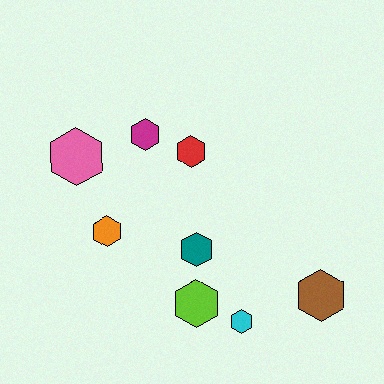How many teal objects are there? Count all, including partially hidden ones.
There is 1 teal object.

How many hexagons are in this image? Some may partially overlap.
There are 8 hexagons.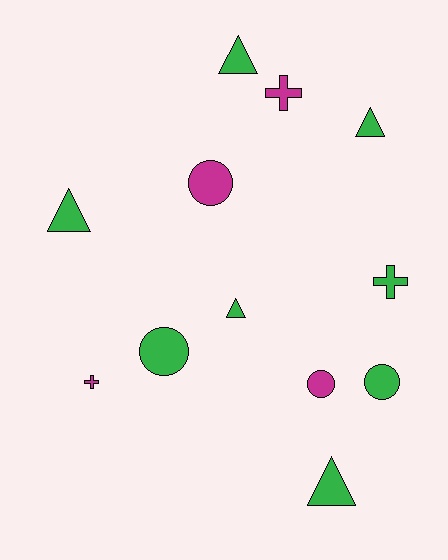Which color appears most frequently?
Green, with 8 objects.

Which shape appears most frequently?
Triangle, with 5 objects.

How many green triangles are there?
There are 5 green triangles.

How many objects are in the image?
There are 12 objects.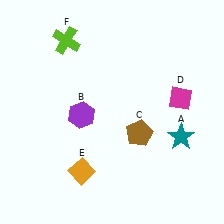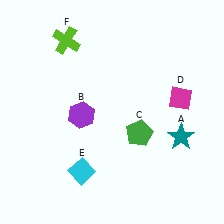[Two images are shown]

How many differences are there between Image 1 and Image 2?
There are 2 differences between the two images.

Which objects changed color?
C changed from brown to green. E changed from orange to cyan.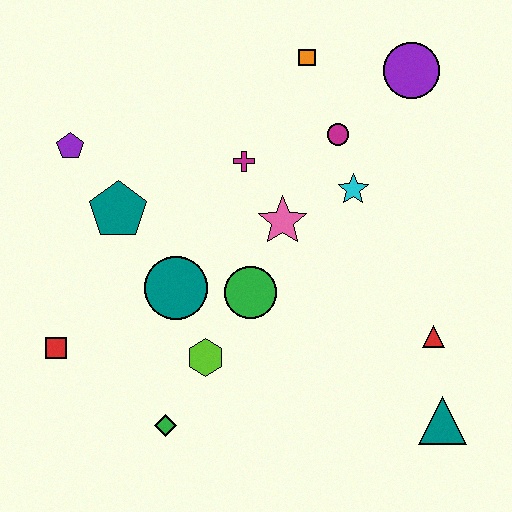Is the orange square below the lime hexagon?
No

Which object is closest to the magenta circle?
The cyan star is closest to the magenta circle.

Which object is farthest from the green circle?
The purple circle is farthest from the green circle.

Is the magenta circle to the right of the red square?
Yes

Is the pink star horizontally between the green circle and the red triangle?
Yes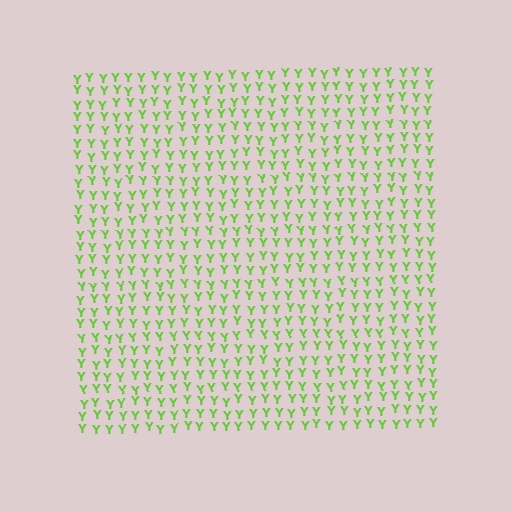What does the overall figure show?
The overall figure shows a square.